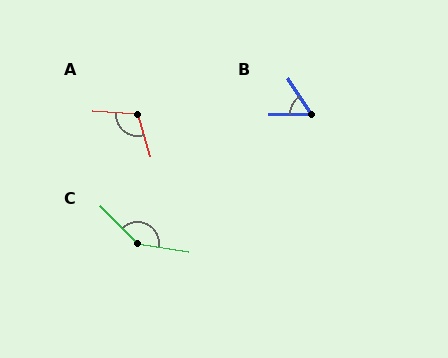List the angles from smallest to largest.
B (57°), A (111°), C (143°).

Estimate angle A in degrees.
Approximately 111 degrees.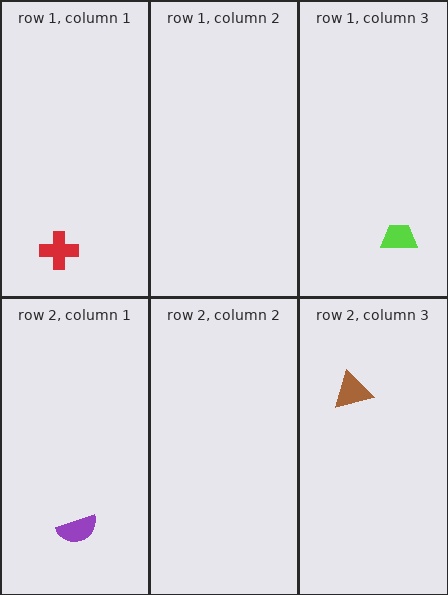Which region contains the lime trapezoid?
The row 1, column 3 region.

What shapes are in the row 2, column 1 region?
The purple semicircle.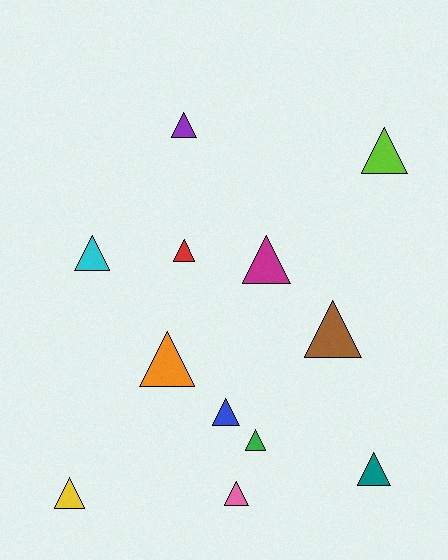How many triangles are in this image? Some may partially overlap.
There are 12 triangles.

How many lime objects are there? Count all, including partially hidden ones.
There is 1 lime object.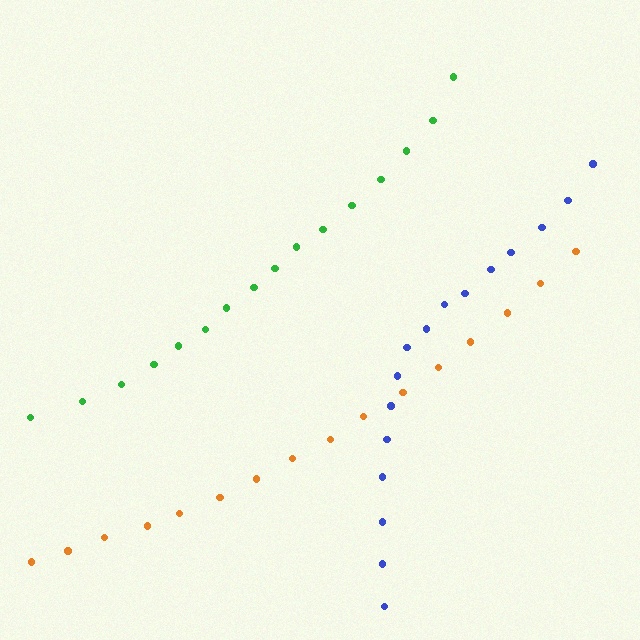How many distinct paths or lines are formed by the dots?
There are 3 distinct paths.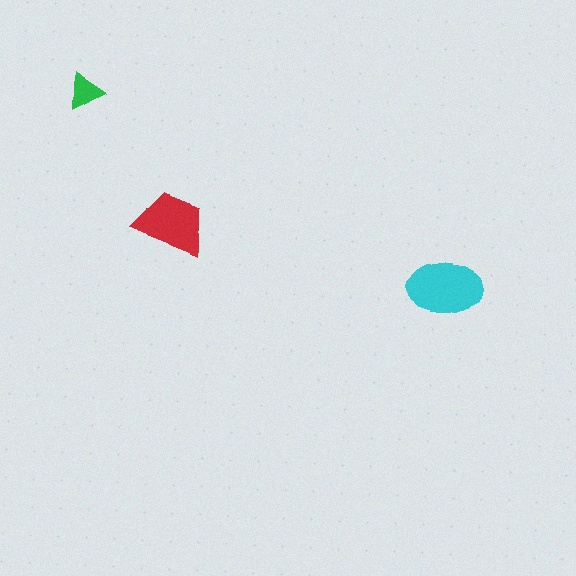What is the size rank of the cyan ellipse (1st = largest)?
1st.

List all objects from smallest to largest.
The green triangle, the red trapezoid, the cyan ellipse.